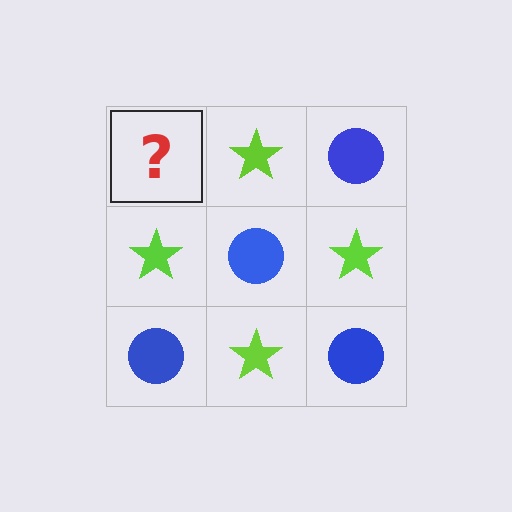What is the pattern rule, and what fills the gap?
The rule is that it alternates blue circle and lime star in a checkerboard pattern. The gap should be filled with a blue circle.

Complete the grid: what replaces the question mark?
The question mark should be replaced with a blue circle.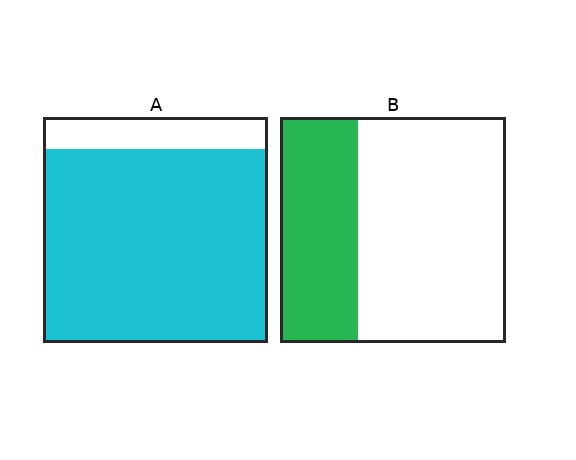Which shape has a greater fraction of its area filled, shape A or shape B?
Shape A.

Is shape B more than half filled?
No.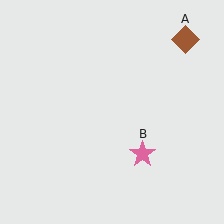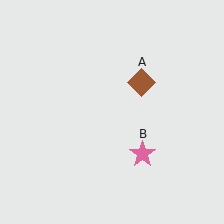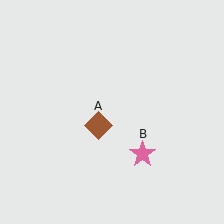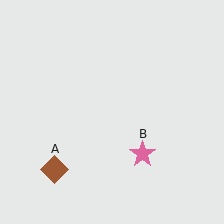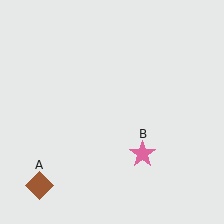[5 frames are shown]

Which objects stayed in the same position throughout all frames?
Pink star (object B) remained stationary.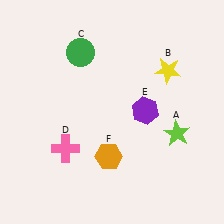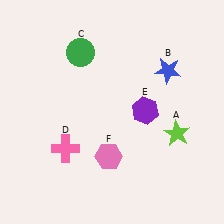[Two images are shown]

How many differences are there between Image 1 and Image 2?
There are 2 differences between the two images.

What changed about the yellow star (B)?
In Image 1, B is yellow. In Image 2, it changed to blue.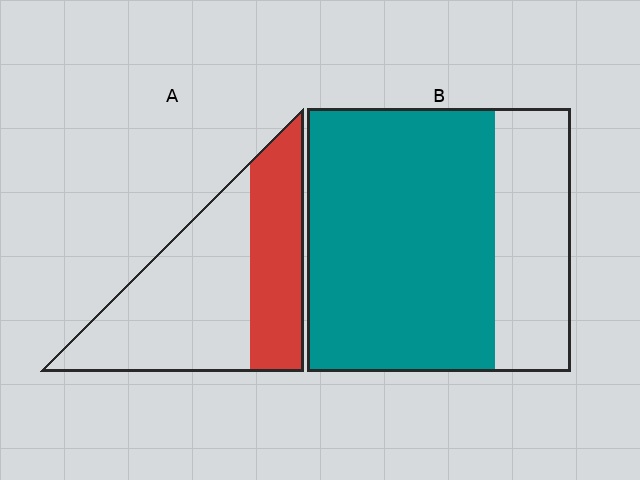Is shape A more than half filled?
No.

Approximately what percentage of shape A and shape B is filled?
A is approximately 35% and B is approximately 70%.